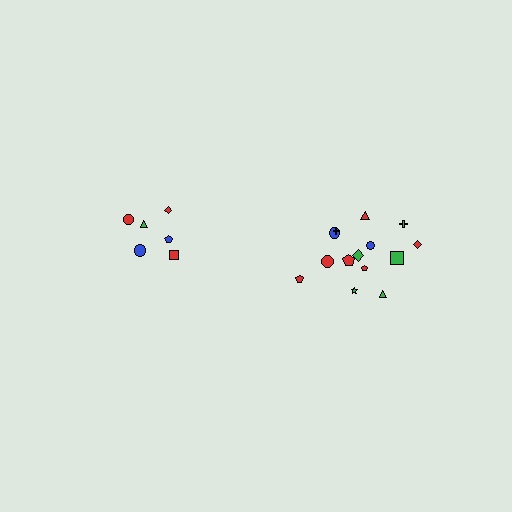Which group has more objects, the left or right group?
The right group.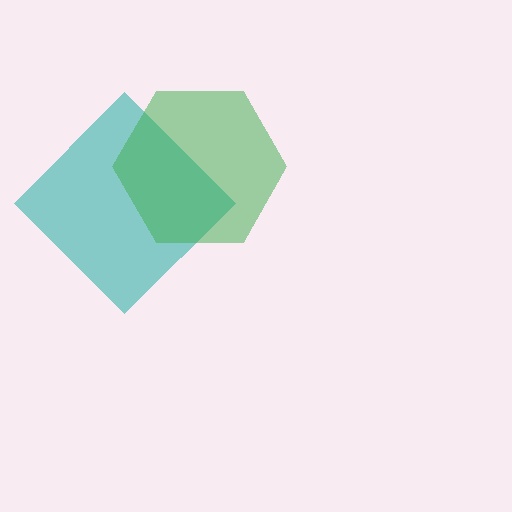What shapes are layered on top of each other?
The layered shapes are: a teal diamond, a green hexagon.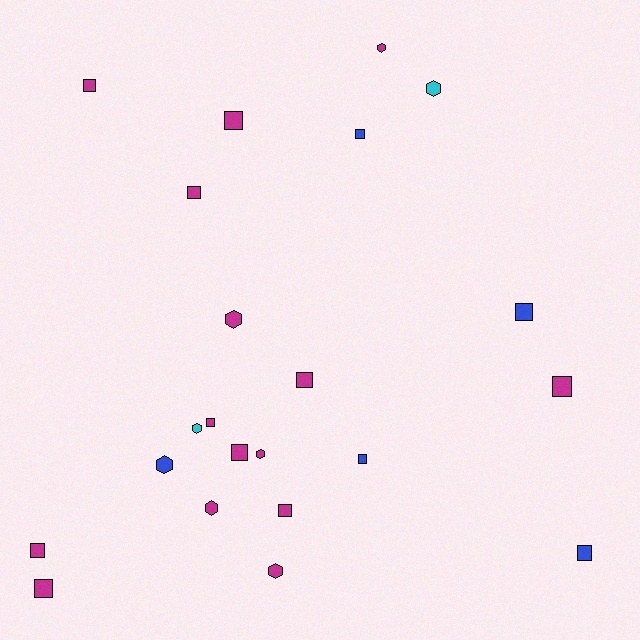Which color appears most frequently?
Magenta, with 15 objects.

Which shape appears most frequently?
Square, with 14 objects.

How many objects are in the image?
There are 22 objects.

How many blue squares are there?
There are 4 blue squares.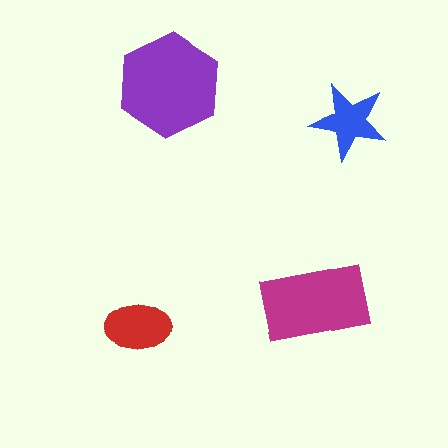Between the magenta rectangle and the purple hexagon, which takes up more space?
The purple hexagon.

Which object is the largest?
The purple hexagon.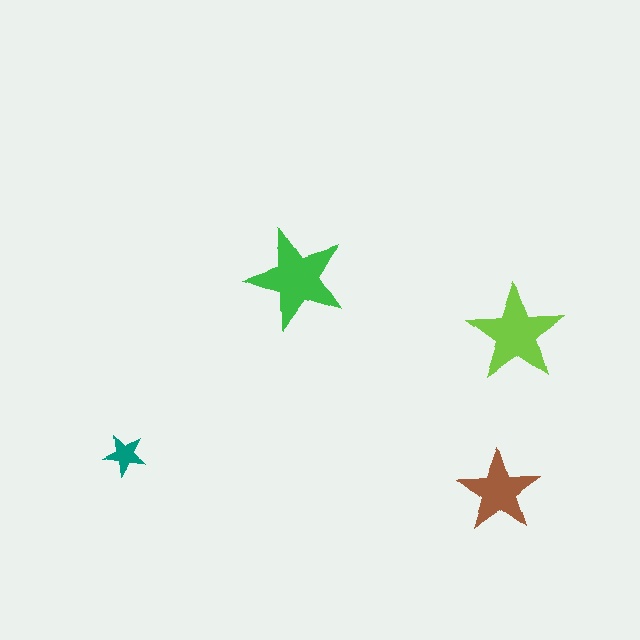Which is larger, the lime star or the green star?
The green one.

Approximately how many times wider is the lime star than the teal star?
About 2.5 times wider.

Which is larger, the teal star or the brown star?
The brown one.